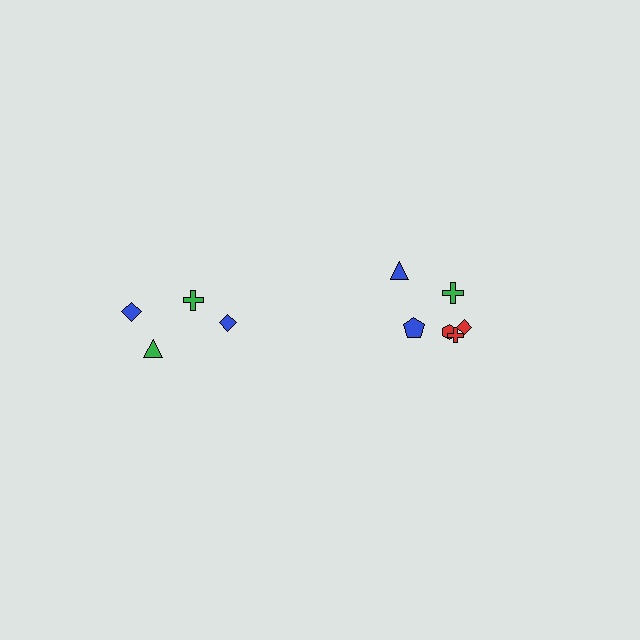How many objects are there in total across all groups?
There are 10 objects.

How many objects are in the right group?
There are 6 objects.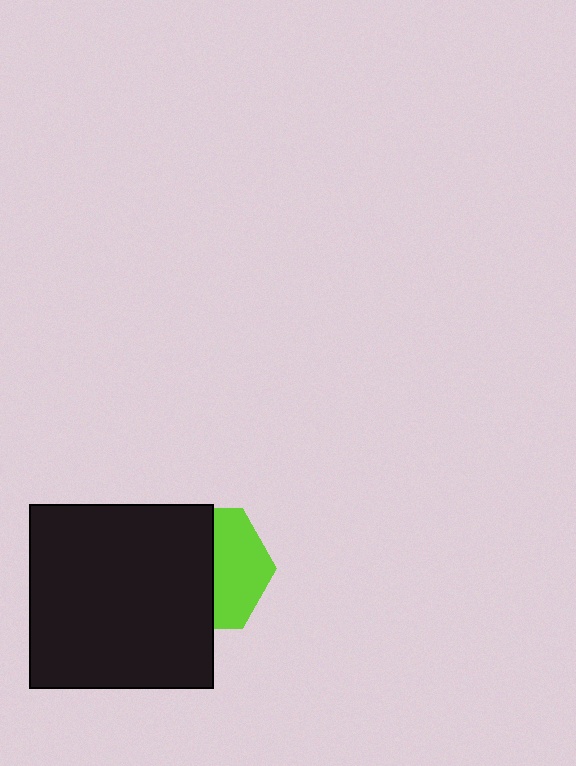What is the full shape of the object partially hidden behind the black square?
The partially hidden object is a lime hexagon.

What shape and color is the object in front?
The object in front is a black square.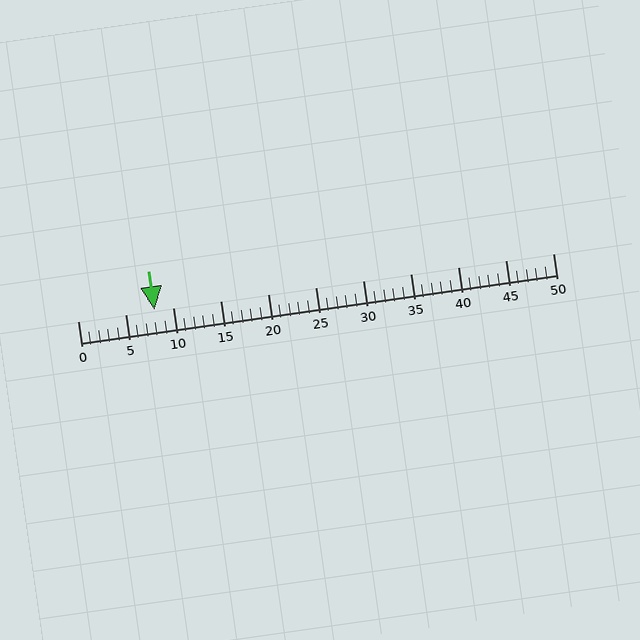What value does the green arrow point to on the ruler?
The green arrow points to approximately 8.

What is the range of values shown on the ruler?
The ruler shows values from 0 to 50.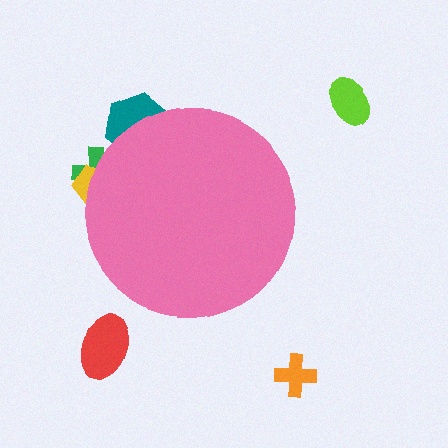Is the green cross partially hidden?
Yes, the green cross is partially hidden behind the pink circle.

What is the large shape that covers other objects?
A pink circle.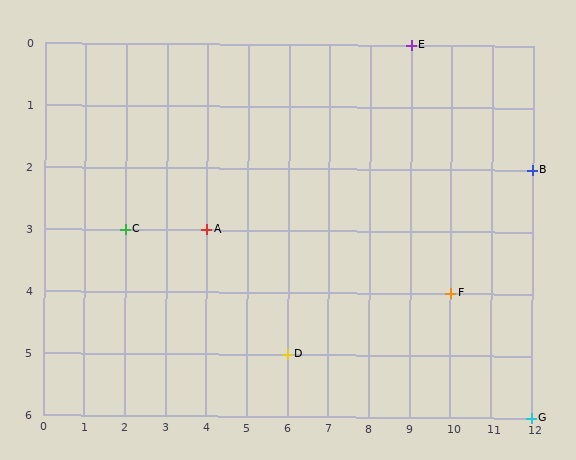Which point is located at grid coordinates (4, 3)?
Point A is at (4, 3).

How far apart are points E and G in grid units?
Points E and G are 3 columns and 6 rows apart (about 6.7 grid units diagonally).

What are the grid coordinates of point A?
Point A is at grid coordinates (4, 3).